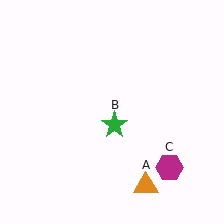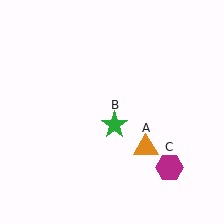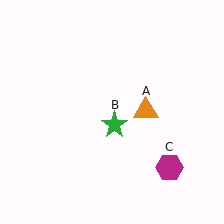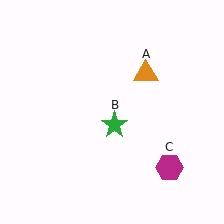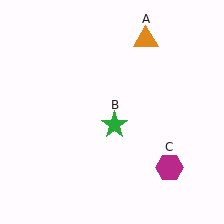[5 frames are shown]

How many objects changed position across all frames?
1 object changed position: orange triangle (object A).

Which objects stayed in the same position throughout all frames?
Green star (object B) and magenta hexagon (object C) remained stationary.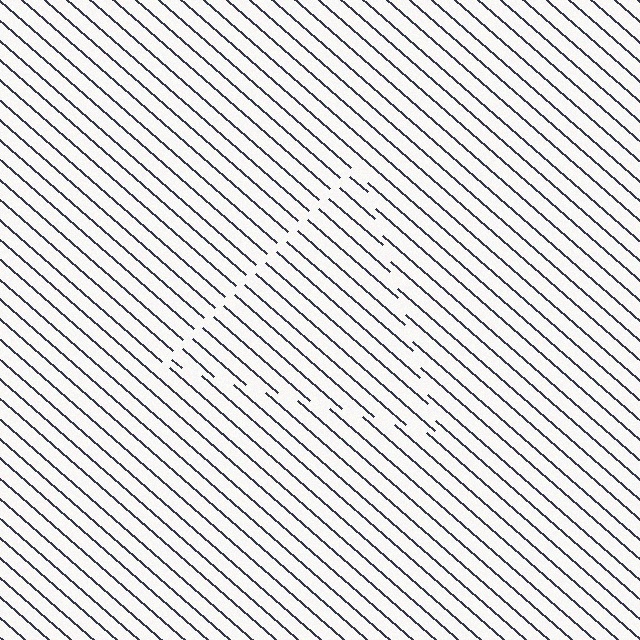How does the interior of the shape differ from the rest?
The interior of the shape contains the same grating, shifted by half a period — the contour is defined by the phase discontinuity where line-ends from the inner and outer gratings abut.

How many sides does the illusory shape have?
3 sides — the line-ends trace a triangle.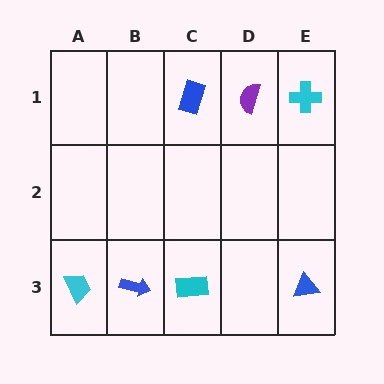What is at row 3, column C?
A cyan rectangle.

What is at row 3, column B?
A blue arrow.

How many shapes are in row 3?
4 shapes.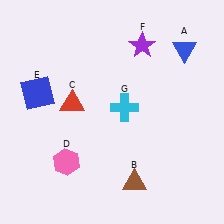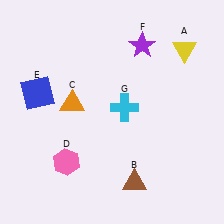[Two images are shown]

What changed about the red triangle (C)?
In Image 1, C is red. In Image 2, it changed to orange.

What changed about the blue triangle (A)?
In Image 1, A is blue. In Image 2, it changed to yellow.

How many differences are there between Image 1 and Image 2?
There are 2 differences between the two images.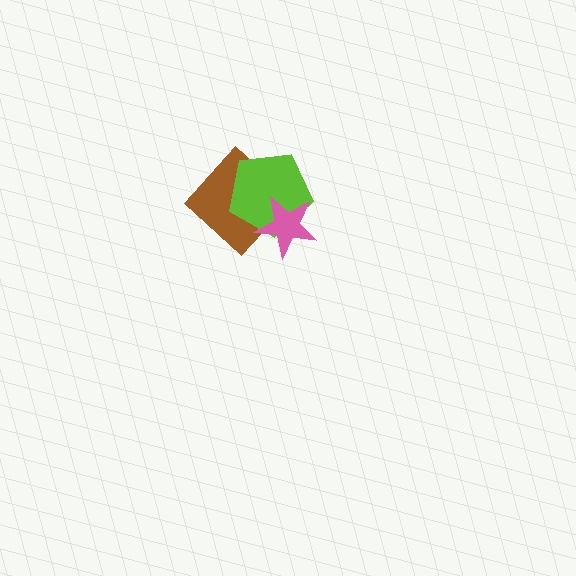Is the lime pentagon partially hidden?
Yes, it is partially covered by another shape.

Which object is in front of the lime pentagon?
The pink star is in front of the lime pentagon.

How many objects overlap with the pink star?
2 objects overlap with the pink star.